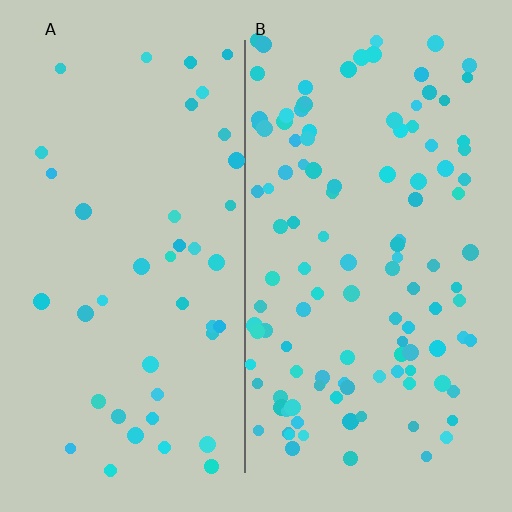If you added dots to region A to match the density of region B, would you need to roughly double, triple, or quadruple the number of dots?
Approximately triple.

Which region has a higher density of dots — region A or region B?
B (the right).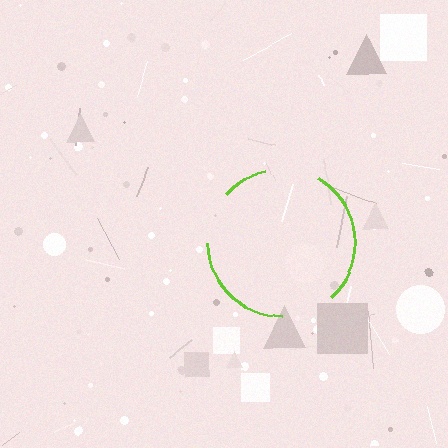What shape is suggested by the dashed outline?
The dashed outline suggests a circle.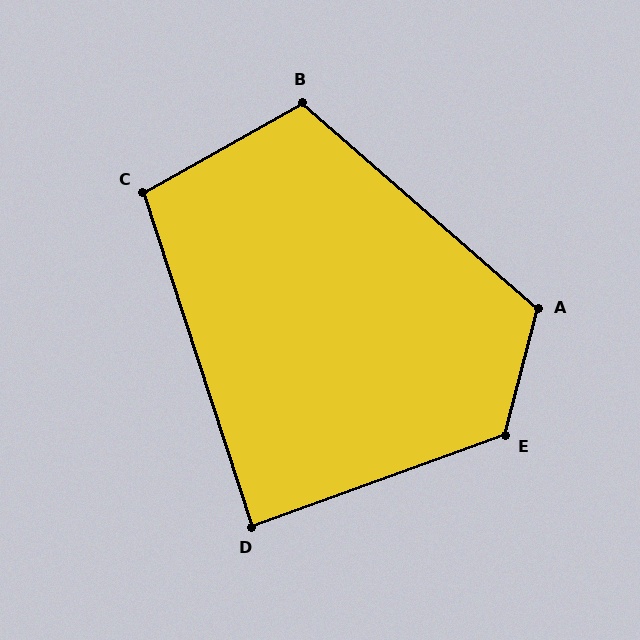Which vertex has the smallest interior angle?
D, at approximately 88 degrees.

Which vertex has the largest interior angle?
E, at approximately 124 degrees.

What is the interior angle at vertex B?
Approximately 109 degrees (obtuse).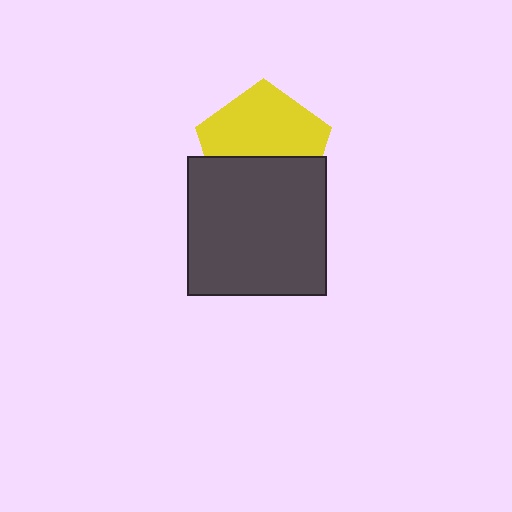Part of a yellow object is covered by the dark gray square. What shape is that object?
It is a pentagon.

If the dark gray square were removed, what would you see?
You would see the complete yellow pentagon.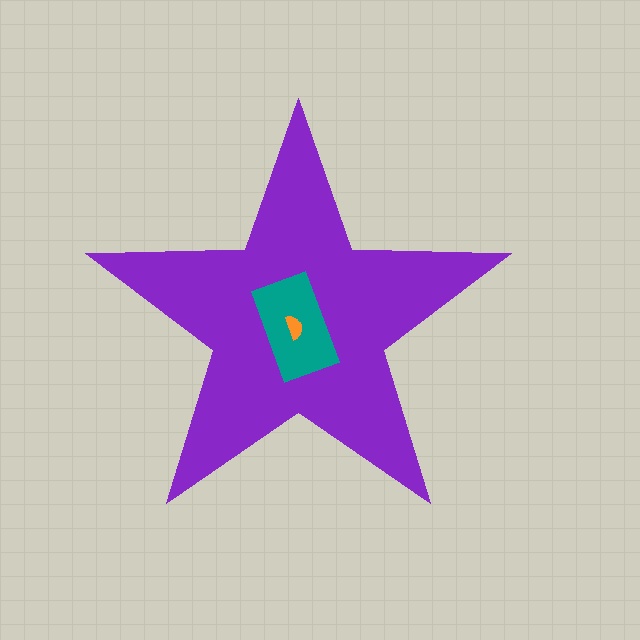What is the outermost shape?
The purple star.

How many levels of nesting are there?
3.